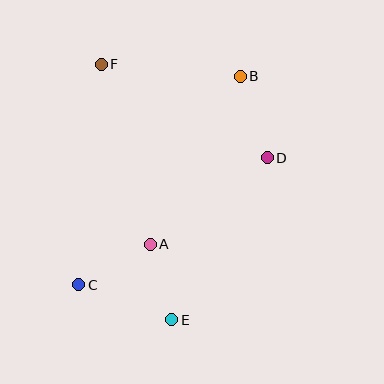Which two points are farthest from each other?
Points E and F are farthest from each other.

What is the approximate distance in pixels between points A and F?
The distance between A and F is approximately 187 pixels.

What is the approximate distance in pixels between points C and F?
The distance between C and F is approximately 222 pixels.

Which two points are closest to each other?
Points A and E are closest to each other.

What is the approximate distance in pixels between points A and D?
The distance between A and D is approximately 146 pixels.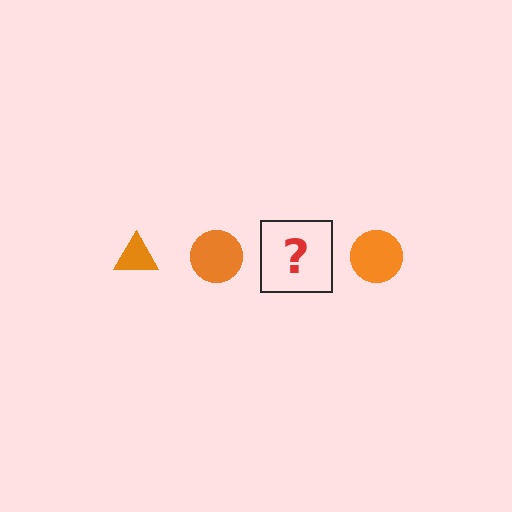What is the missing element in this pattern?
The missing element is an orange triangle.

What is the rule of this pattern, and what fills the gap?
The rule is that the pattern cycles through triangle, circle shapes in orange. The gap should be filled with an orange triangle.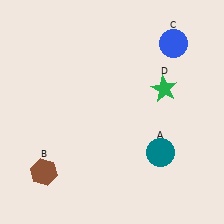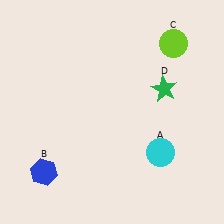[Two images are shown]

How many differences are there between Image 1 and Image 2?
There are 3 differences between the two images.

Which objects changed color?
A changed from teal to cyan. B changed from brown to blue. C changed from blue to lime.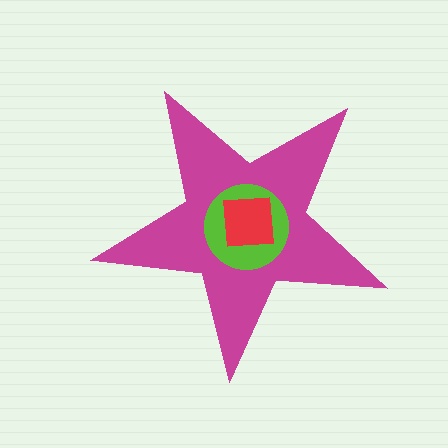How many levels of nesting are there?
3.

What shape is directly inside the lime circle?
The red square.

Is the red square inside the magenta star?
Yes.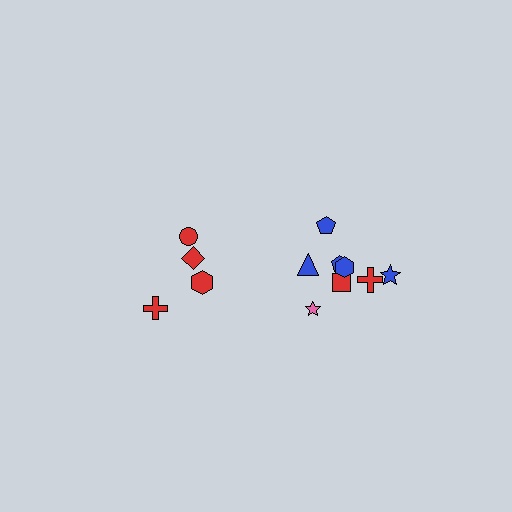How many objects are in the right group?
There are 8 objects.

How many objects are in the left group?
There are 4 objects.